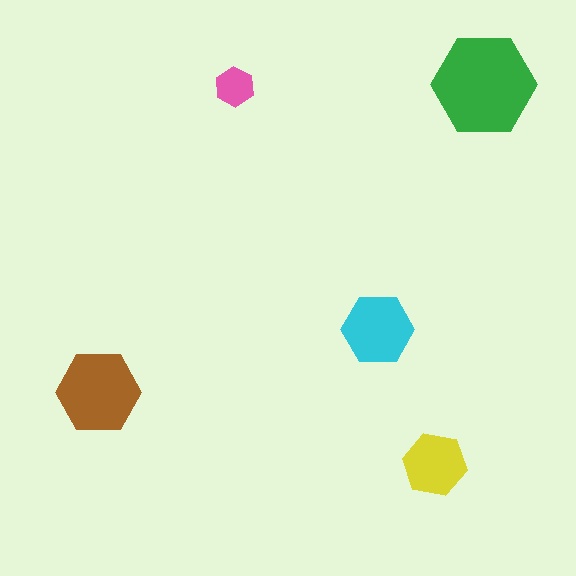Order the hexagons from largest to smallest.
the green one, the brown one, the cyan one, the yellow one, the pink one.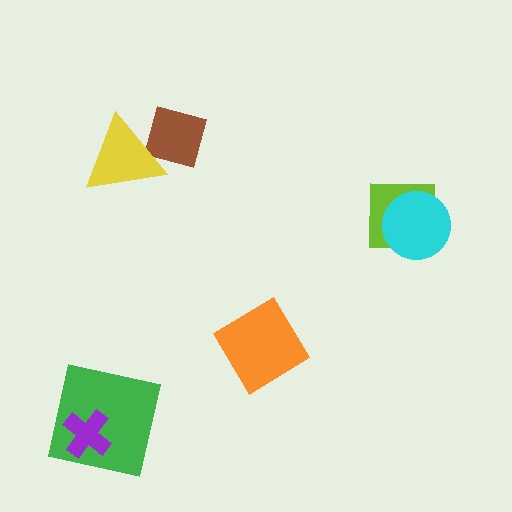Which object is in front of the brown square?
The yellow triangle is in front of the brown square.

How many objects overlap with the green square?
1 object overlaps with the green square.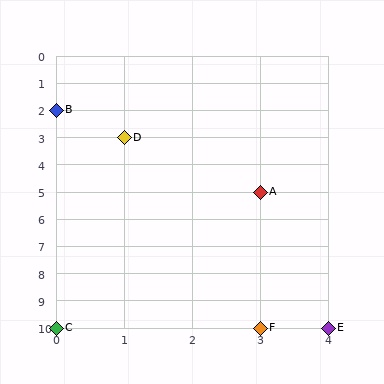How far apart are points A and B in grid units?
Points A and B are 3 columns and 3 rows apart (about 4.2 grid units diagonally).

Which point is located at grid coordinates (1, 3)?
Point D is at (1, 3).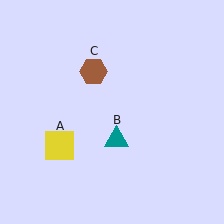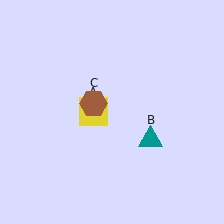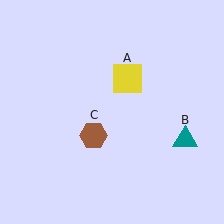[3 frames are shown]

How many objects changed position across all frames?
3 objects changed position: yellow square (object A), teal triangle (object B), brown hexagon (object C).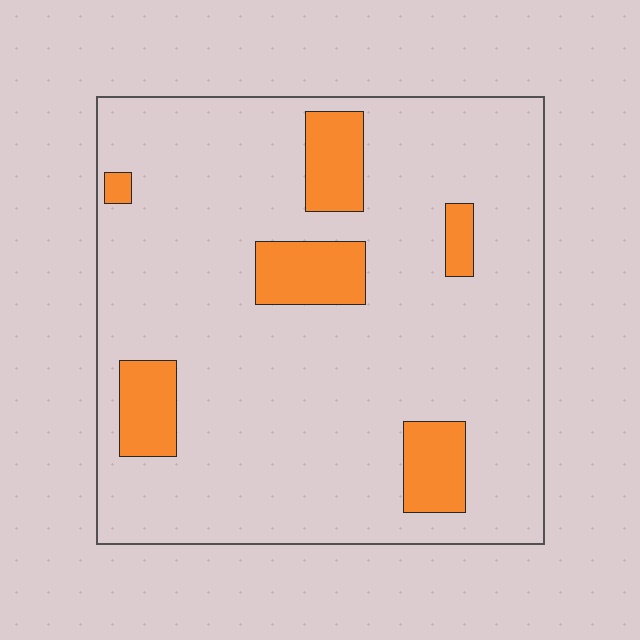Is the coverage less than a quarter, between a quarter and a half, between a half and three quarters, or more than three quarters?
Less than a quarter.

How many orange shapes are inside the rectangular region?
6.